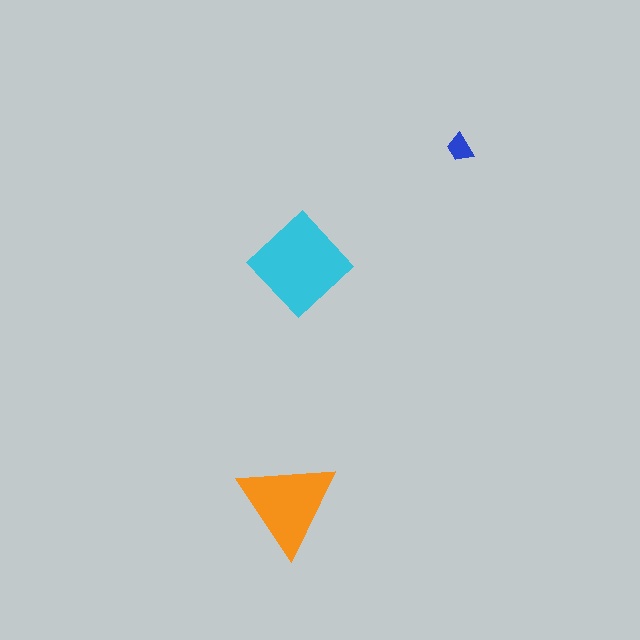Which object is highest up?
The blue trapezoid is topmost.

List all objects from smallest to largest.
The blue trapezoid, the orange triangle, the cyan diamond.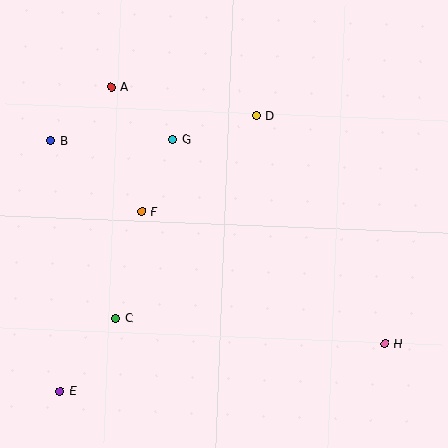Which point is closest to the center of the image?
Point F at (141, 211) is closest to the center.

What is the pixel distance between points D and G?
The distance between D and G is 87 pixels.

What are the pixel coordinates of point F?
Point F is at (141, 211).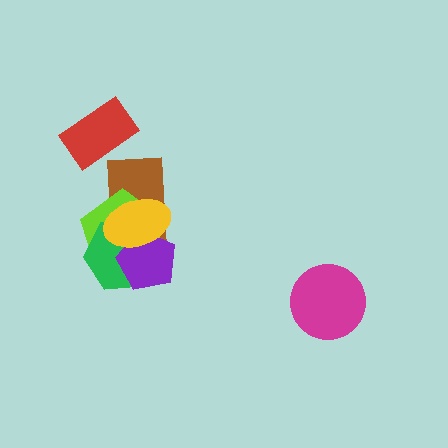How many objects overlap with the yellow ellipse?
4 objects overlap with the yellow ellipse.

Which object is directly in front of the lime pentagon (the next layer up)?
The green hexagon is directly in front of the lime pentagon.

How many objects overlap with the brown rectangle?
4 objects overlap with the brown rectangle.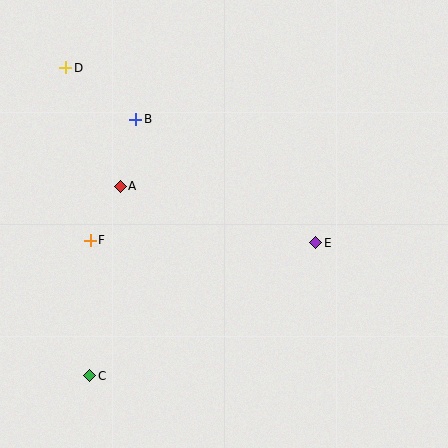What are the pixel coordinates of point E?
Point E is at (316, 243).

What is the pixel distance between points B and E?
The distance between B and E is 218 pixels.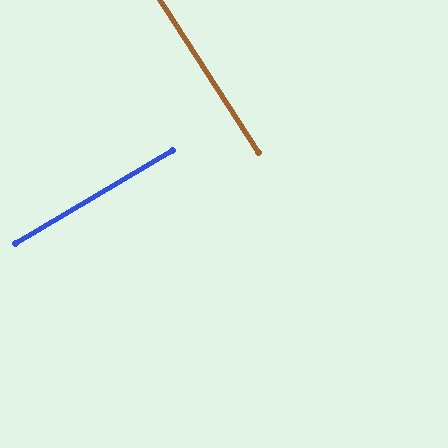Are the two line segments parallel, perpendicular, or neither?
Perpendicular — they meet at approximately 88°.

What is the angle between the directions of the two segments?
Approximately 88 degrees.